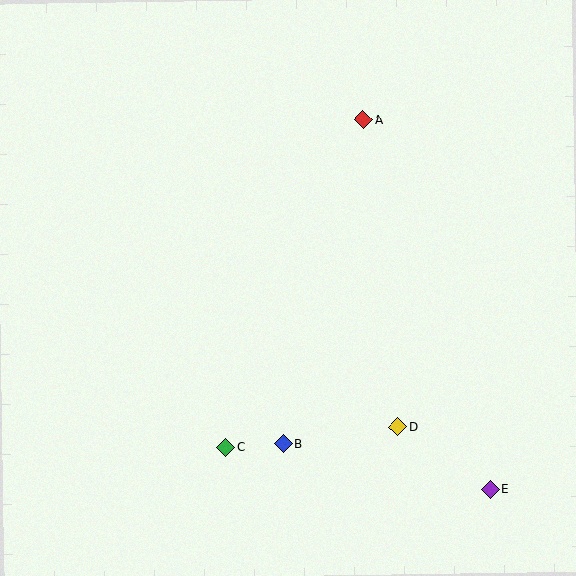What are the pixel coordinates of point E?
Point E is at (490, 489).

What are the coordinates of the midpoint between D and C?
The midpoint between D and C is at (312, 437).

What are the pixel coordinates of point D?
Point D is at (398, 427).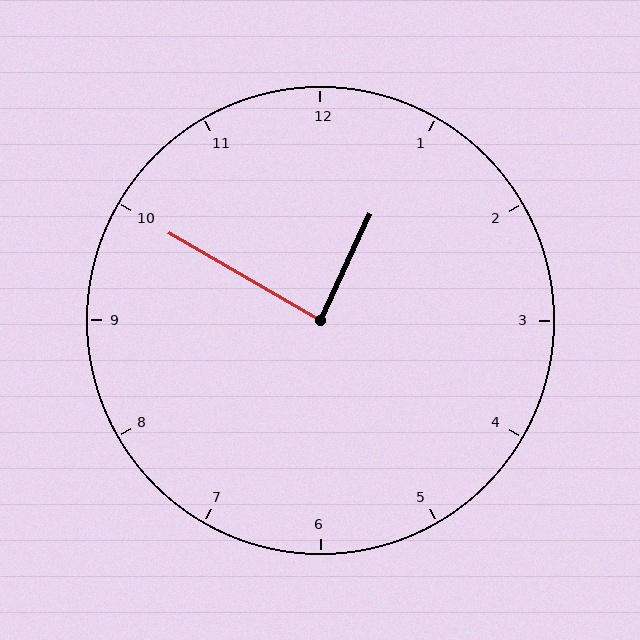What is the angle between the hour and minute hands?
Approximately 85 degrees.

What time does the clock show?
12:50.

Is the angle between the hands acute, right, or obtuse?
It is right.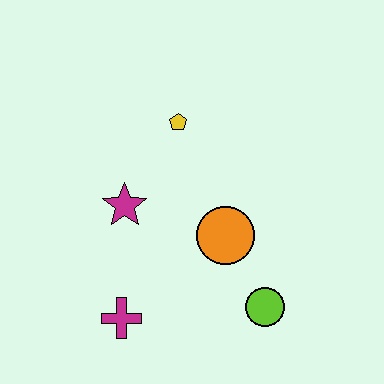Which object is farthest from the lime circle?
The yellow pentagon is farthest from the lime circle.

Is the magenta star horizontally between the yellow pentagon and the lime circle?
No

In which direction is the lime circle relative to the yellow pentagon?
The lime circle is below the yellow pentagon.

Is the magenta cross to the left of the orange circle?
Yes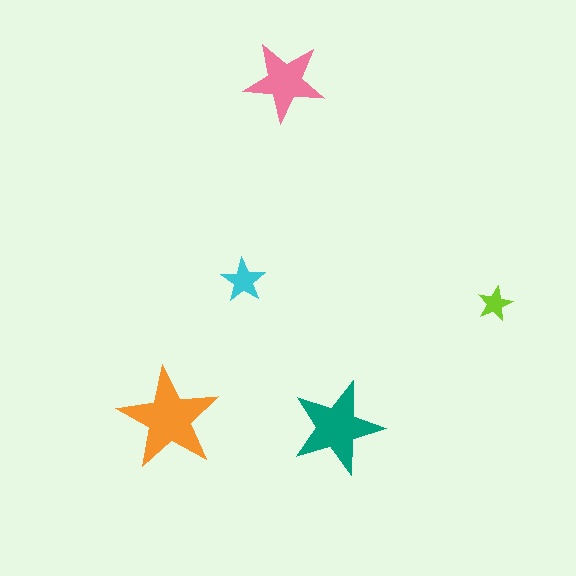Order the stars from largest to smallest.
the orange one, the teal one, the pink one, the cyan one, the lime one.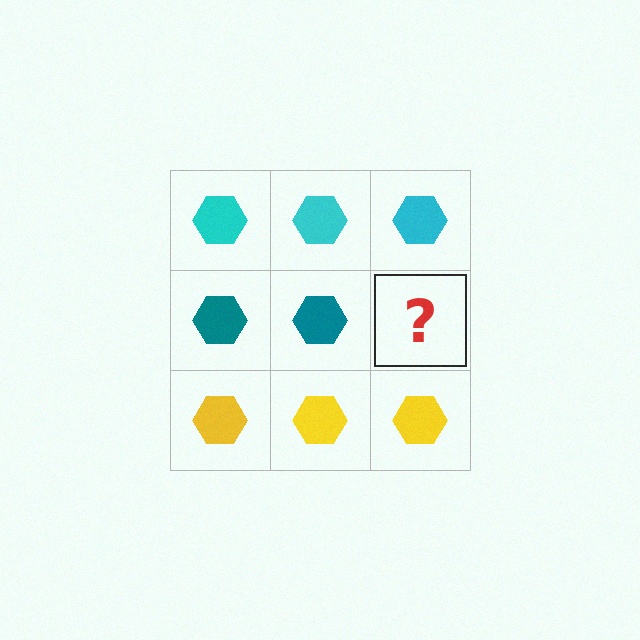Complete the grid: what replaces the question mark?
The question mark should be replaced with a teal hexagon.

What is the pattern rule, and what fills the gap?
The rule is that each row has a consistent color. The gap should be filled with a teal hexagon.